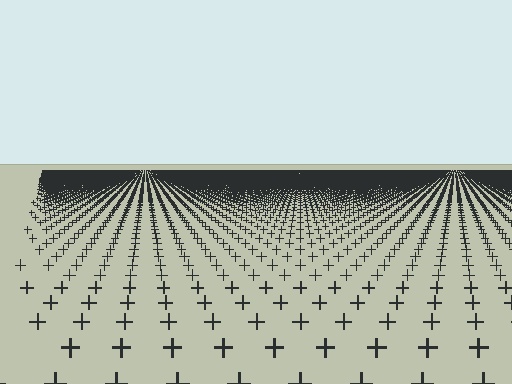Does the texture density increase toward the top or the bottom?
Density increases toward the top.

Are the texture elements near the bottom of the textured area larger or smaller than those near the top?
Larger. Near the bottom, elements are closer to the viewer and appear at a bigger on-screen size.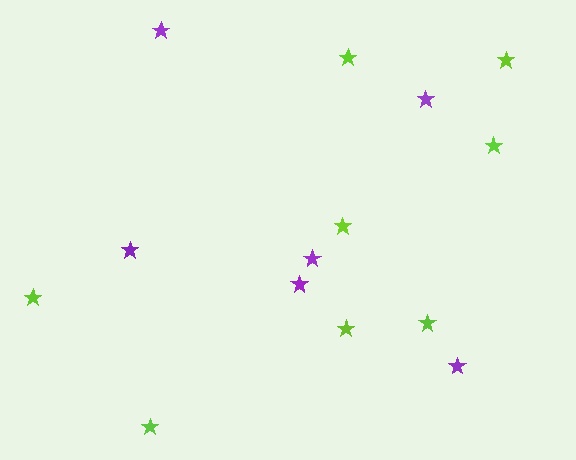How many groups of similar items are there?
There are 2 groups: one group of purple stars (6) and one group of lime stars (8).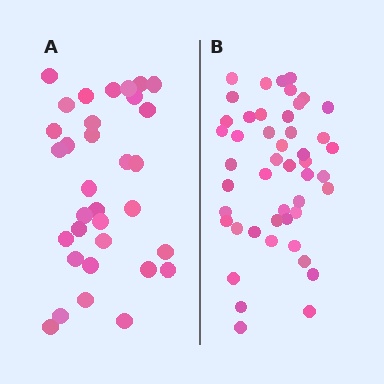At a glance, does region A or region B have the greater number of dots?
Region B (the right region) has more dots.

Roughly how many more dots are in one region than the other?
Region B has approximately 15 more dots than region A.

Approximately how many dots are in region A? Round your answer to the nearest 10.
About 30 dots. (The exact count is 33, which rounds to 30.)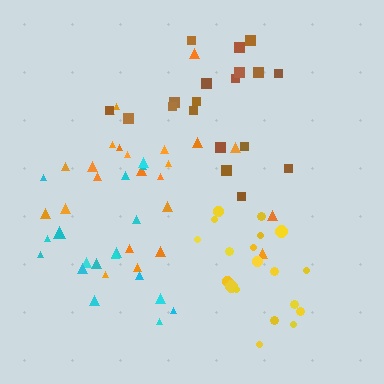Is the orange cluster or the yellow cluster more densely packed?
Yellow.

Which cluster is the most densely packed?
Yellow.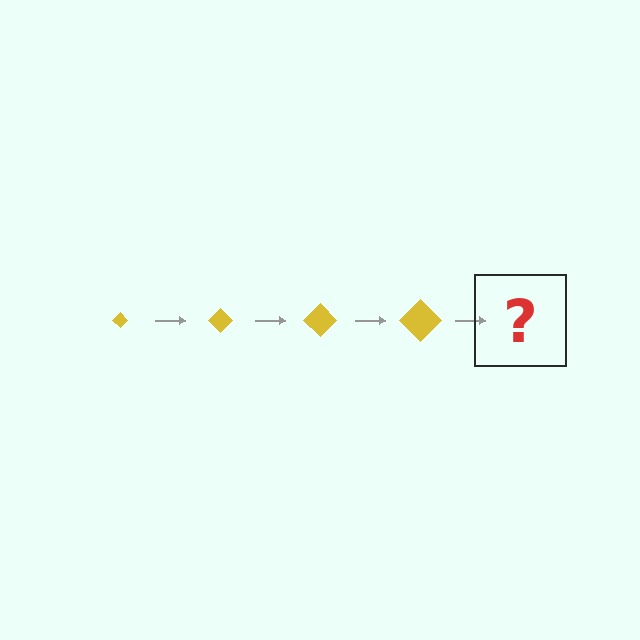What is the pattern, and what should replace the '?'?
The pattern is that the diamond gets progressively larger each step. The '?' should be a yellow diamond, larger than the previous one.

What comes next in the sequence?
The next element should be a yellow diamond, larger than the previous one.